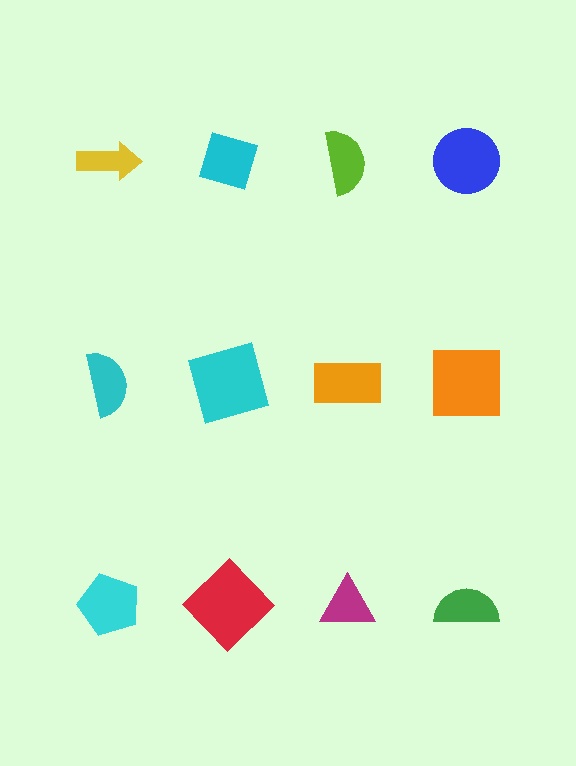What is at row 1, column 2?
A cyan diamond.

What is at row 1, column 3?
A lime semicircle.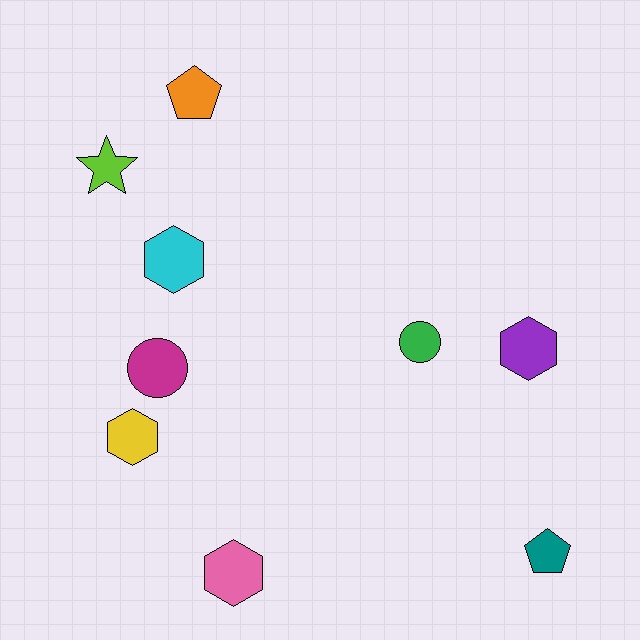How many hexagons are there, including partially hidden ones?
There are 4 hexagons.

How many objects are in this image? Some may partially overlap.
There are 9 objects.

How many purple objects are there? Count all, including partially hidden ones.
There is 1 purple object.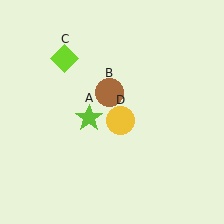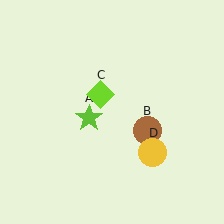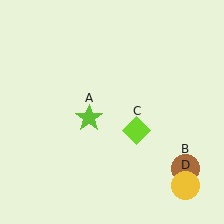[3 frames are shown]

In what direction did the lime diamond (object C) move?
The lime diamond (object C) moved down and to the right.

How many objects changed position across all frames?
3 objects changed position: brown circle (object B), lime diamond (object C), yellow circle (object D).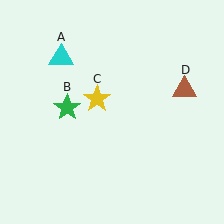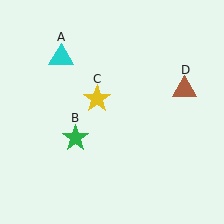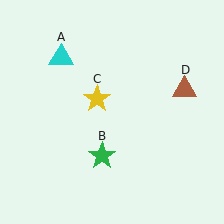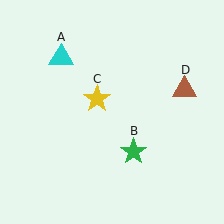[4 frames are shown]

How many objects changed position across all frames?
1 object changed position: green star (object B).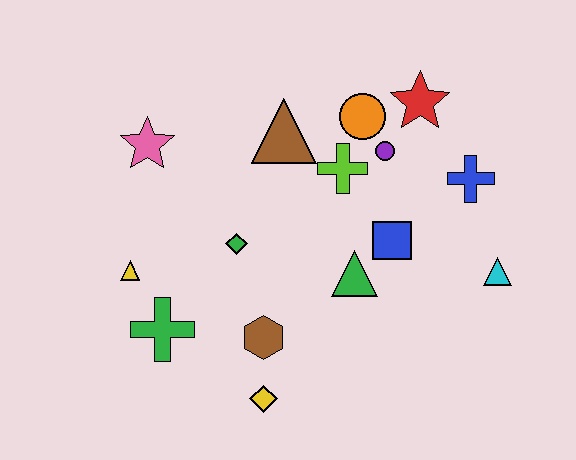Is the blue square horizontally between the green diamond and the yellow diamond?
No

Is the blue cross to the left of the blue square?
No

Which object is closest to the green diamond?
The brown hexagon is closest to the green diamond.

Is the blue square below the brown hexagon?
No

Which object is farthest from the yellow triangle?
The cyan triangle is farthest from the yellow triangle.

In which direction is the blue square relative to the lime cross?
The blue square is below the lime cross.